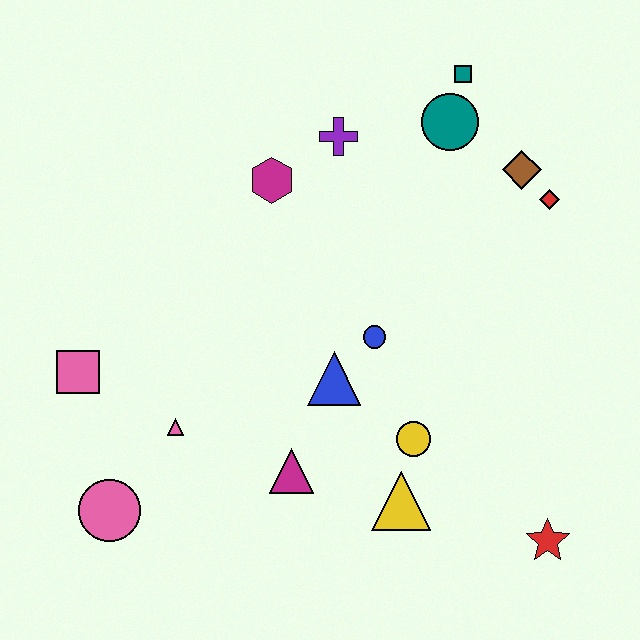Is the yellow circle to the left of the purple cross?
No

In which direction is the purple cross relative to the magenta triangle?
The purple cross is above the magenta triangle.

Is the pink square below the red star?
No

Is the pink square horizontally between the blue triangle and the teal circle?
No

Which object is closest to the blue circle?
The blue triangle is closest to the blue circle.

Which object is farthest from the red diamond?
The pink circle is farthest from the red diamond.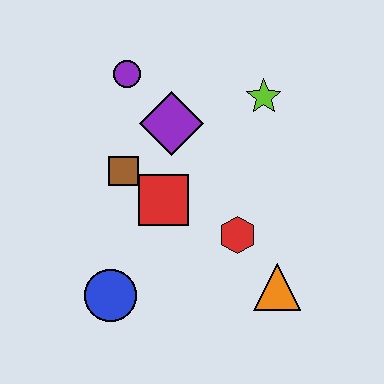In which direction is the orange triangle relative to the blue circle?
The orange triangle is to the right of the blue circle.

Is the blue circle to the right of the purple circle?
No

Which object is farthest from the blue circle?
The lime star is farthest from the blue circle.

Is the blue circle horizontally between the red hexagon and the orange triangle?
No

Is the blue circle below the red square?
Yes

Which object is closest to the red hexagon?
The orange triangle is closest to the red hexagon.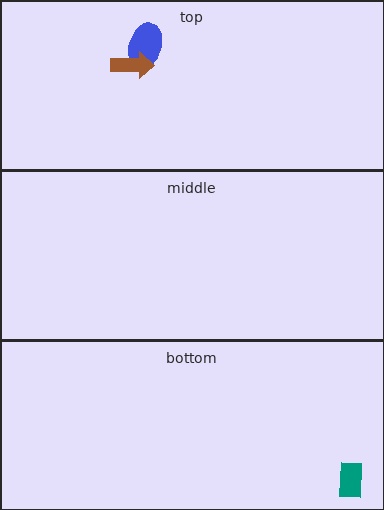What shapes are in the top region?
The blue ellipse, the brown arrow.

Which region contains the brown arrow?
The top region.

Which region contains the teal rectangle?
The bottom region.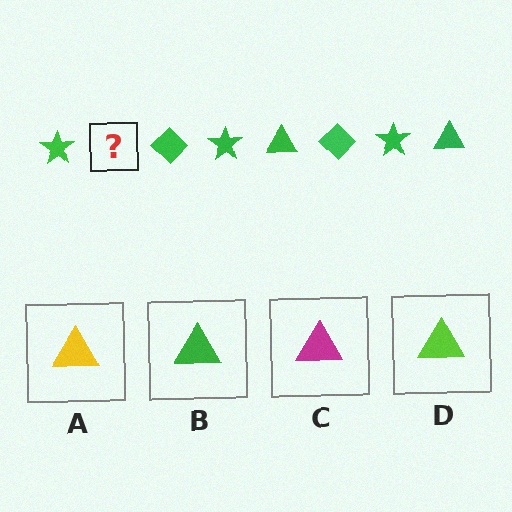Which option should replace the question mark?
Option B.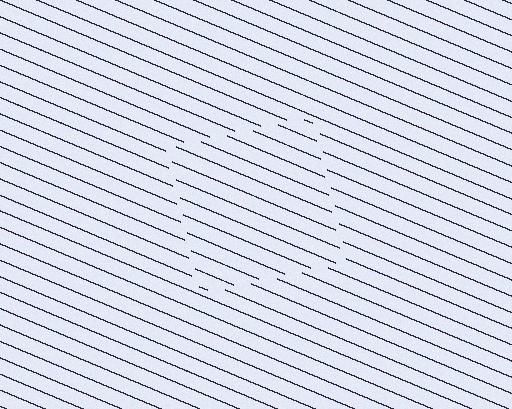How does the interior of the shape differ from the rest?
The interior of the shape contains the same grating, shifted by half a period — the contour is defined by the phase discontinuity where line-ends from the inner and outer gratings abut.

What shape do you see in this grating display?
An illusory square. The interior of the shape contains the same grating, shifted by half a period — the contour is defined by the phase discontinuity where line-ends from the inner and outer gratings abut.